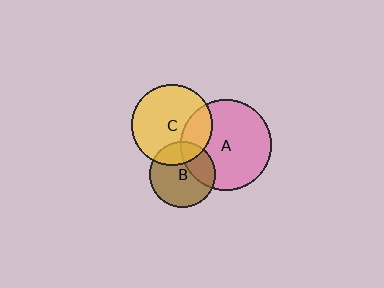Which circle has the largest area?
Circle A (pink).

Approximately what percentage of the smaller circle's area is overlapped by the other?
Approximately 30%.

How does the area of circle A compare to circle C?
Approximately 1.3 times.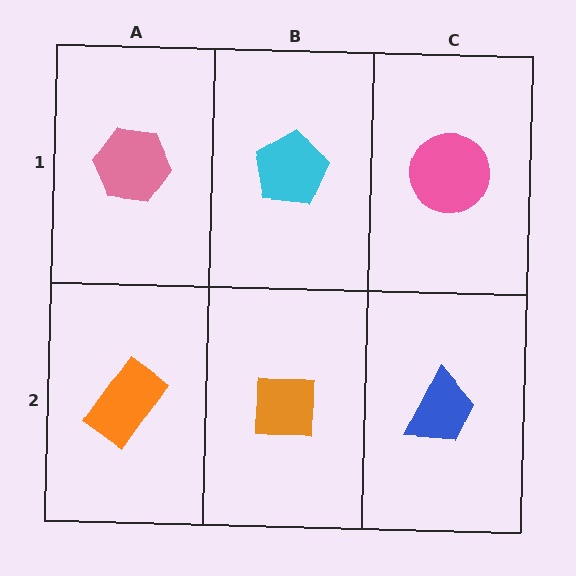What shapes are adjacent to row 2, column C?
A pink circle (row 1, column C), an orange square (row 2, column B).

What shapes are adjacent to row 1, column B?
An orange square (row 2, column B), a pink hexagon (row 1, column A), a pink circle (row 1, column C).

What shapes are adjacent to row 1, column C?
A blue trapezoid (row 2, column C), a cyan pentagon (row 1, column B).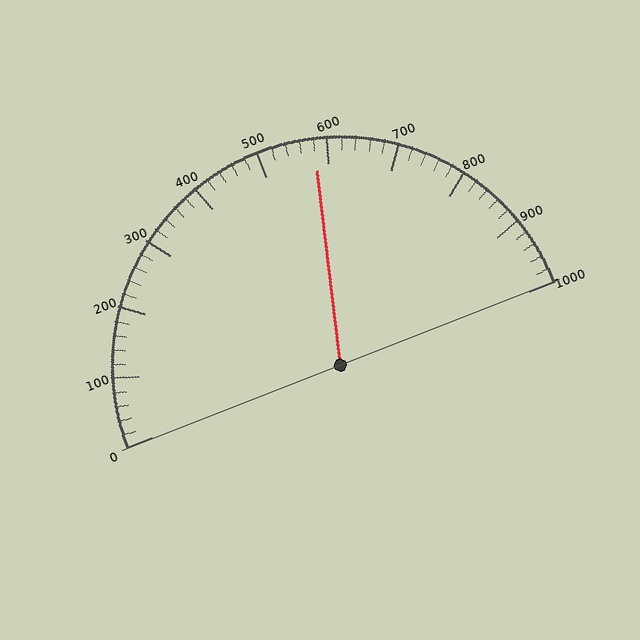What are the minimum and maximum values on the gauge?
The gauge ranges from 0 to 1000.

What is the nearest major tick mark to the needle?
The nearest major tick mark is 600.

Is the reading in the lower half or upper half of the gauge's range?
The reading is in the upper half of the range (0 to 1000).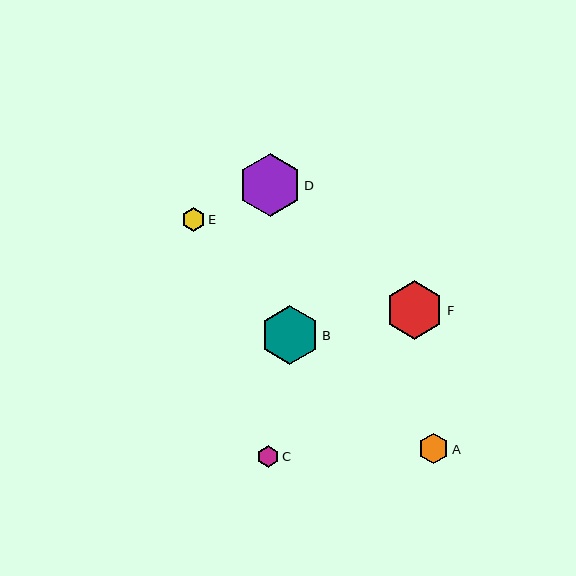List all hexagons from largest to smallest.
From largest to smallest: D, B, F, A, E, C.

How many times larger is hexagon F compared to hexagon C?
Hexagon F is approximately 2.7 times the size of hexagon C.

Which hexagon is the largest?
Hexagon D is the largest with a size of approximately 63 pixels.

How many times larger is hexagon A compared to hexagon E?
Hexagon A is approximately 1.3 times the size of hexagon E.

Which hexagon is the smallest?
Hexagon C is the smallest with a size of approximately 21 pixels.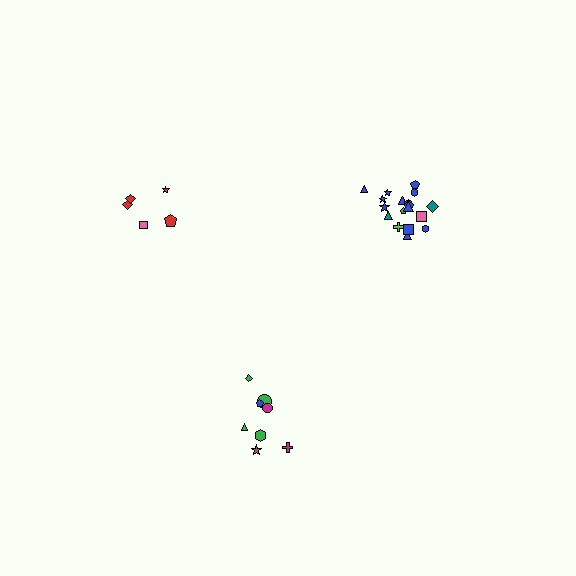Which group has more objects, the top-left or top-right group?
The top-right group.